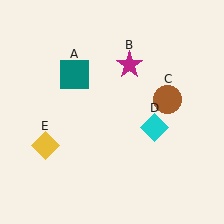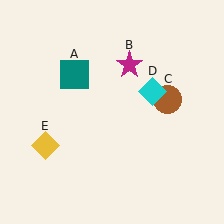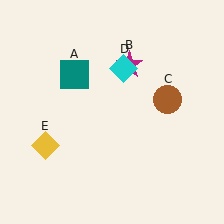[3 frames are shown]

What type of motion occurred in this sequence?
The cyan diamond (object D) rotated counterclockwise around the center of the scene.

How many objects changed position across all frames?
1 object changed position: cyan diamond (object D).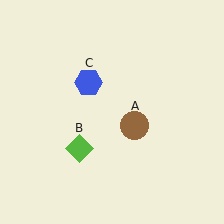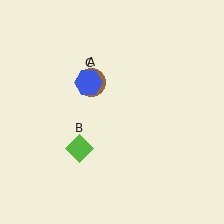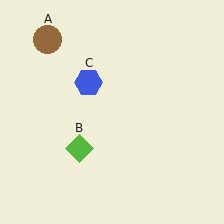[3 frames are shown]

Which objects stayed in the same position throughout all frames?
Lime diamond (object B) and blue hexagon (object C) remained stationary.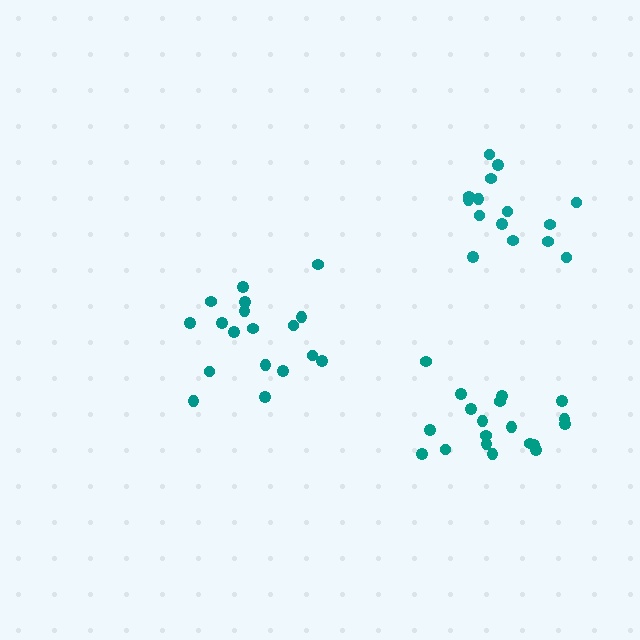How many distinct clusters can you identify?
There are 3 distinct clusters.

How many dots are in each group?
Group 1: 18 dots, Group 2: 15 dots, Group 3: 19 dots (52 total).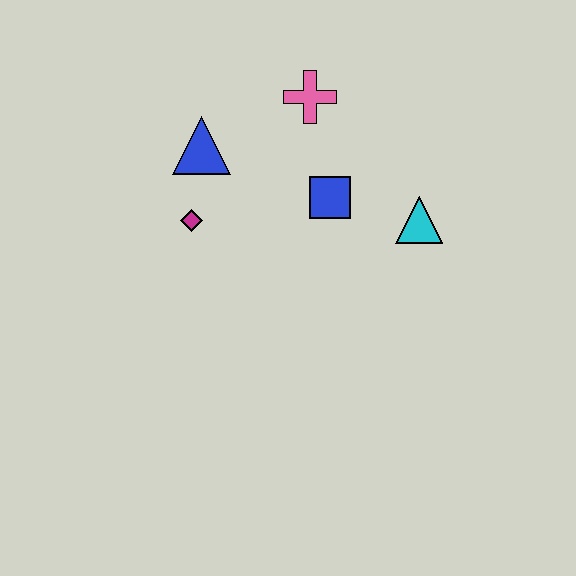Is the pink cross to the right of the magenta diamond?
Yes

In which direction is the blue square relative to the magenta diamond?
The blue square is to the right of the magenta diamond.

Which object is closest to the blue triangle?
The magenta diamond is closest to the blue triangle.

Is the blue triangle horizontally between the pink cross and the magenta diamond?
Yes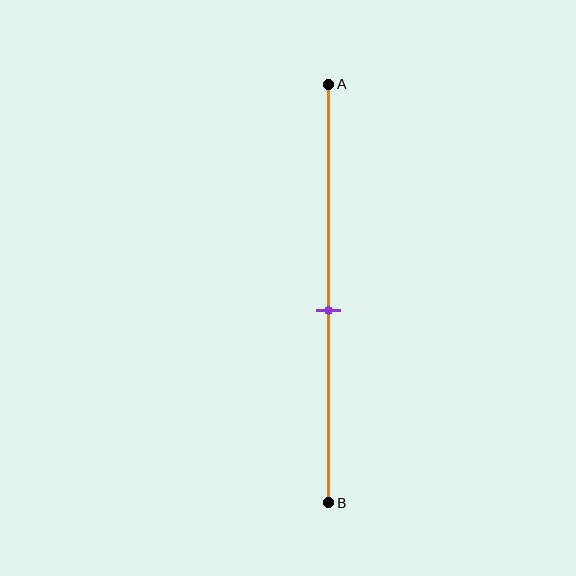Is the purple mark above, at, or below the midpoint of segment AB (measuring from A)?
The purple mark is below the midpoint of segment AB.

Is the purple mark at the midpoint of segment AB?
No, the mark is at about 55% from A, not at the 50% midpoint.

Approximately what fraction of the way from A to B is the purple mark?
The purple mark is approximately 55% of the way from A to B.